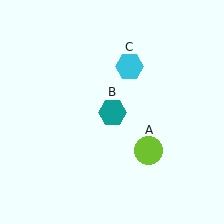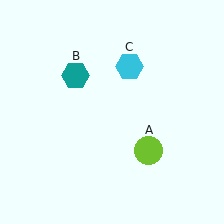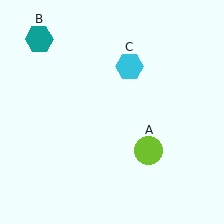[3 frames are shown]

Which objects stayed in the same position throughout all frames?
Lime circle (object A) and cyan hexagon (object C) remained stationary.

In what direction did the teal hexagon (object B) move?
The teal hexagon (object B) moved up and to the left.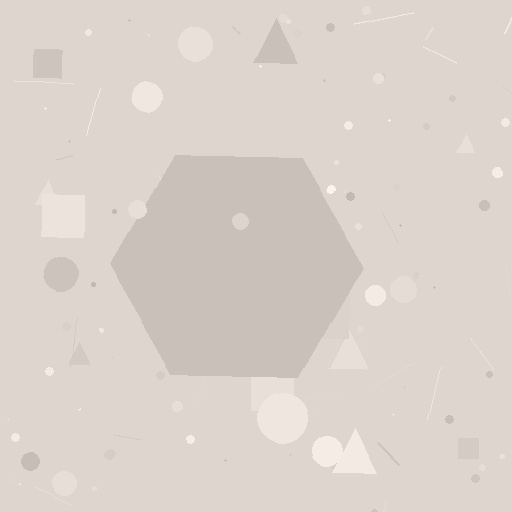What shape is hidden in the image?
A hexagon is hidden in the image.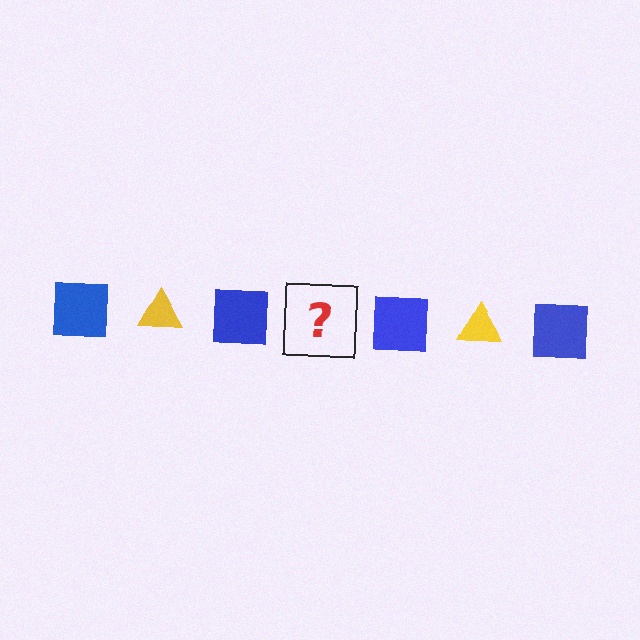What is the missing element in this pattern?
The missing element is a yellow triangle.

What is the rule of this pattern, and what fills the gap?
The rule is that the pattern alternates between blue square and yellow triangle. The gap should be filled with a yellow triangle.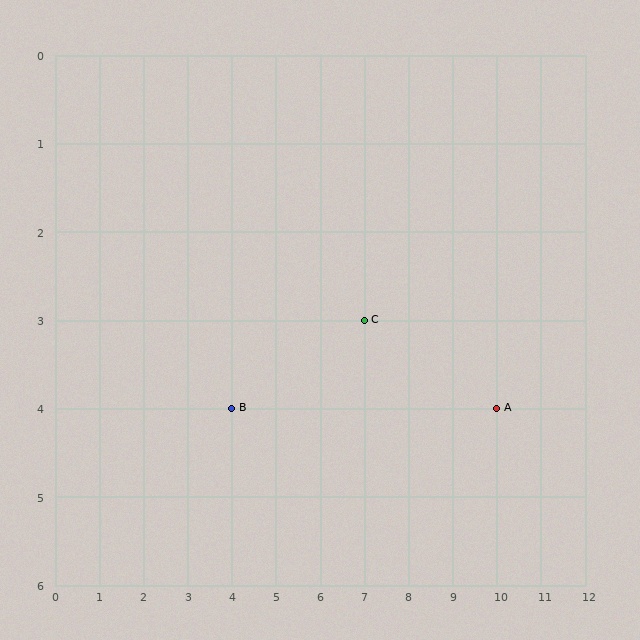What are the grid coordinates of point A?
Point A is at grid coordinates (10, 4).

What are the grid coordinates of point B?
Point B is at grid coordinates (4, 4).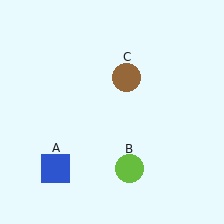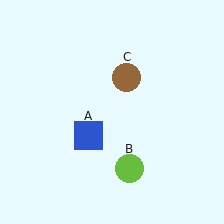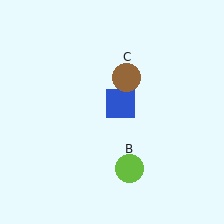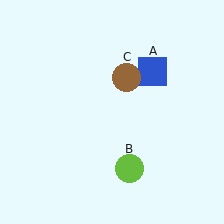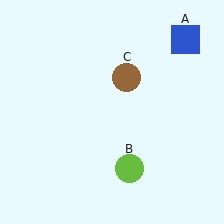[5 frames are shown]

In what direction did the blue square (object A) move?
The blue square (object A) moved up and to the right.